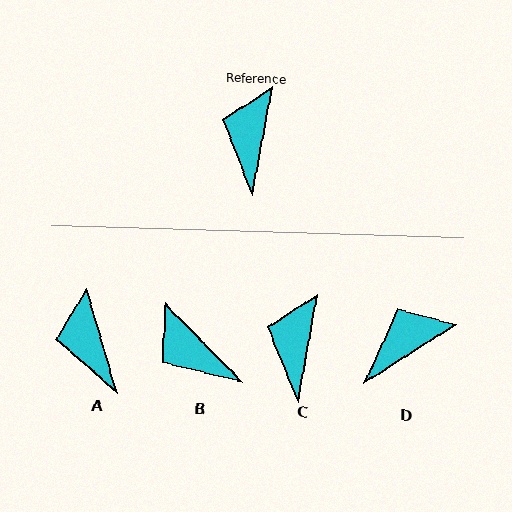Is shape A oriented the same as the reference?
No, it is off by about 27 degrees.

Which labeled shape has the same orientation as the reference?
C.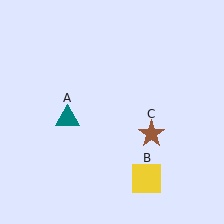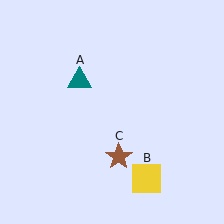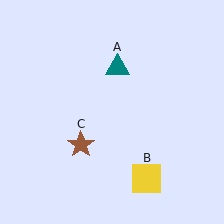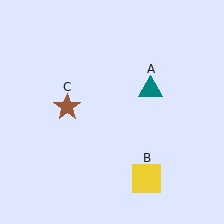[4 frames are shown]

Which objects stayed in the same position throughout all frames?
Yellow square (object B) remained stationary.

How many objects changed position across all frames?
2 objects changed position: teal triangle (object A), brown star (object C).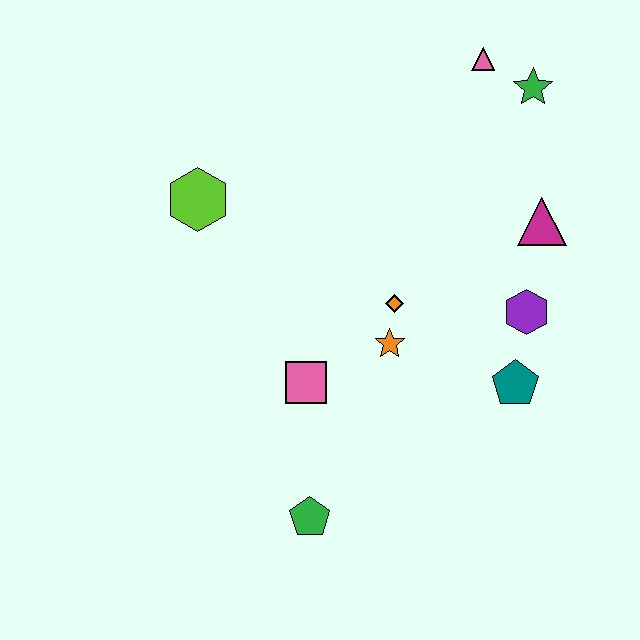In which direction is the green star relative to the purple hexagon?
The green star is above the purple hexagon.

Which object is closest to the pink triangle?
The green star is closest to the pink triangle.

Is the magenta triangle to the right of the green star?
Yes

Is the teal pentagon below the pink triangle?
Yes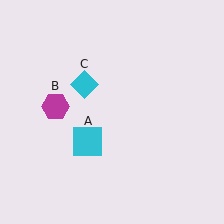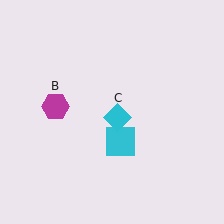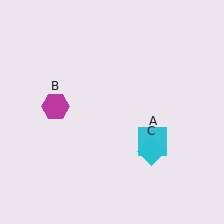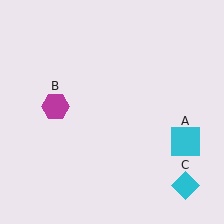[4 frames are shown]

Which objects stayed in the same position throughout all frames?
Magenta hexagon (object B) remained stationary.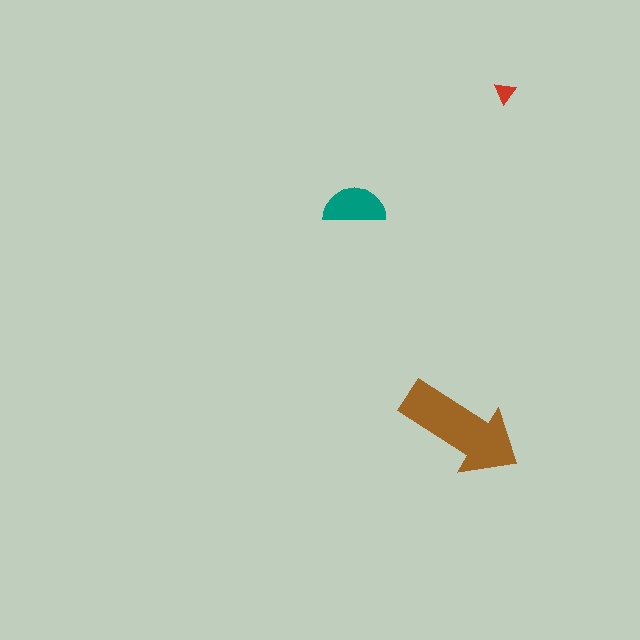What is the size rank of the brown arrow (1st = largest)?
1st.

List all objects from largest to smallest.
The brown arrow, the teal semicircle, the red triangle.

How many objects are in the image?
There are 3 objects in the image.